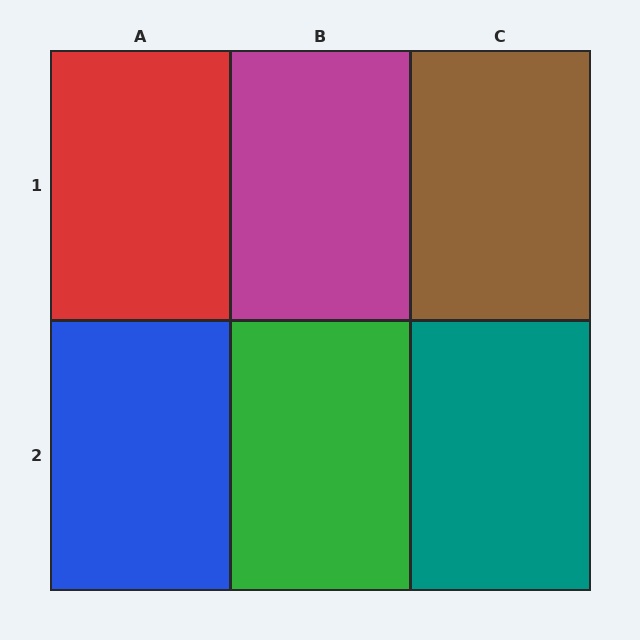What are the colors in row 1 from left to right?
Red, magenta, brown.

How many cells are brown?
1 cell is brown.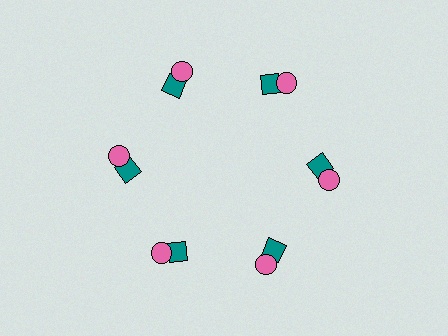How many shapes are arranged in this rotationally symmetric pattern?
There are 12 shapes, arranged in 6 groups of 2.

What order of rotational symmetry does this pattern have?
This pattern has 6-fold rotational symmetry.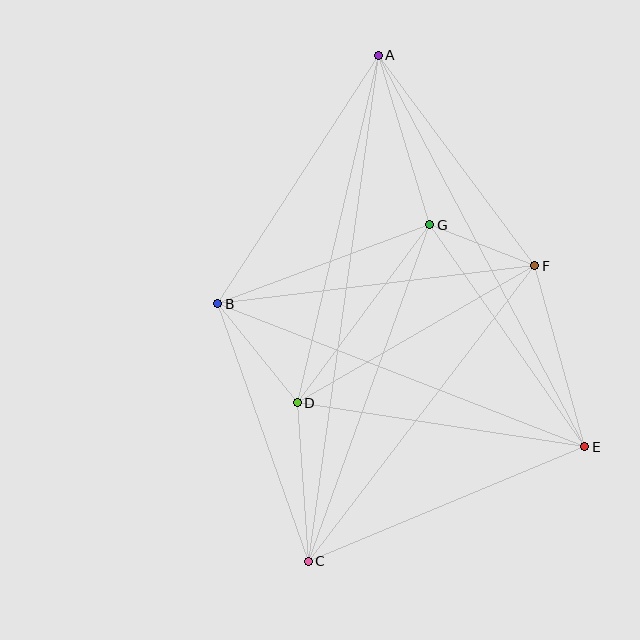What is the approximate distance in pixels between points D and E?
The distance between D and E is approximately 291 pixels.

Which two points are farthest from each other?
Points A and C are farthest from each other.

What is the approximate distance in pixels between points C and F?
The distance between C and F is approximately 372 pixels.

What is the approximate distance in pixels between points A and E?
The distance between A and E is approximately 443 pixels.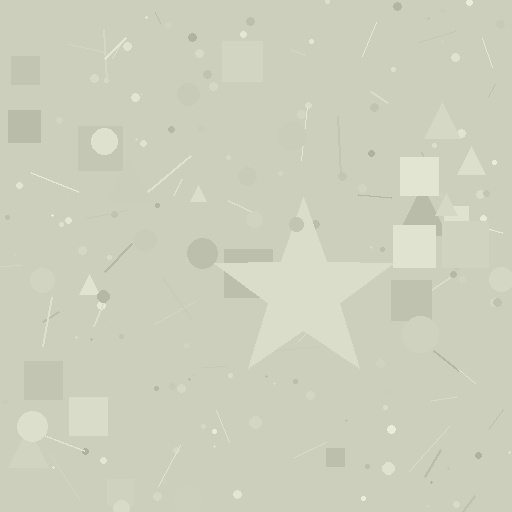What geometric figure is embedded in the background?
A star is embedded in the background.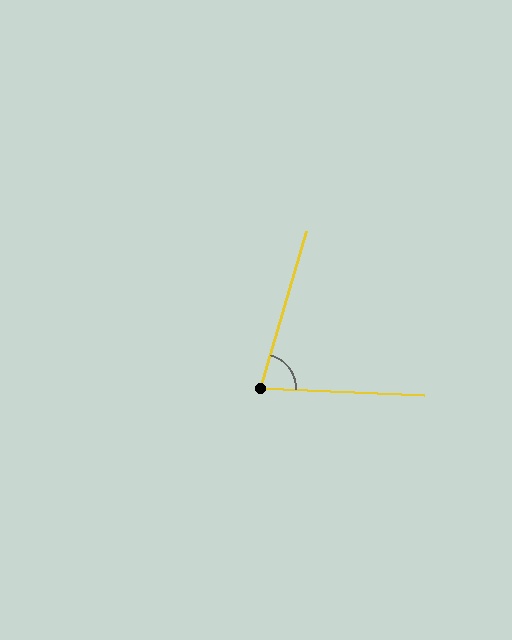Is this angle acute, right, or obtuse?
It is acute.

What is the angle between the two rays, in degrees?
Approximately 76 degrees.